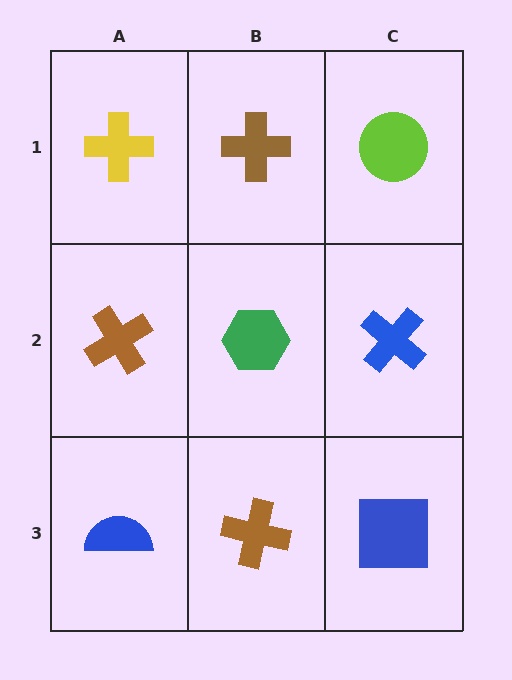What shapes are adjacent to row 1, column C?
A blue cross (row 2, column C), a brown cross (row 1, column B).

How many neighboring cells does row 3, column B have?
3.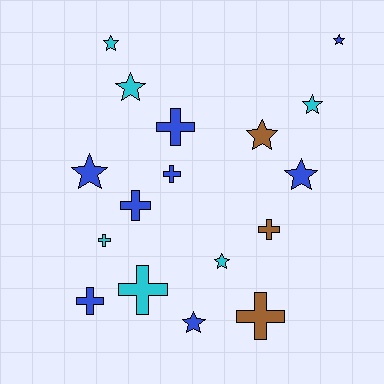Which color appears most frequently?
Blue, with 8 objects.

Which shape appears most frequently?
Star, with 9 objects.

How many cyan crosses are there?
There are 2 cyan crosses.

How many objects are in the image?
There are 17 objects.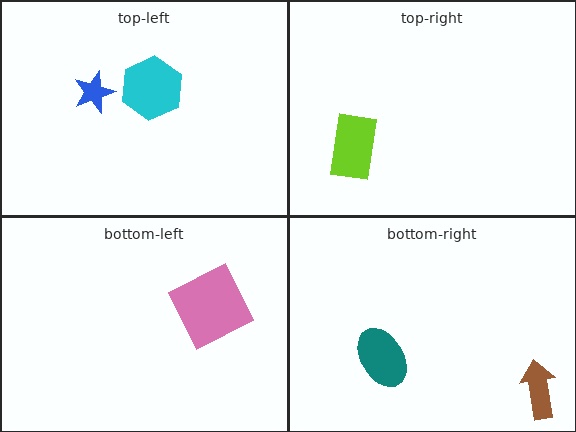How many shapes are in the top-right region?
1.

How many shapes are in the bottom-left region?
1.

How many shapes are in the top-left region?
2.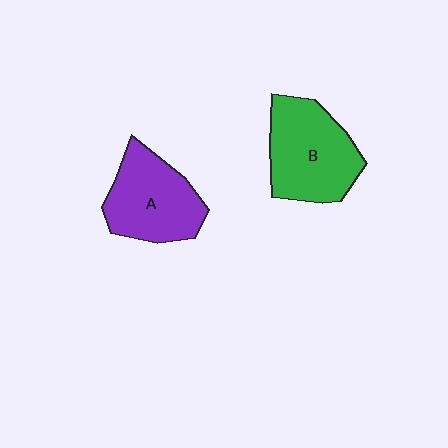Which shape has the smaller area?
Shape A (purple).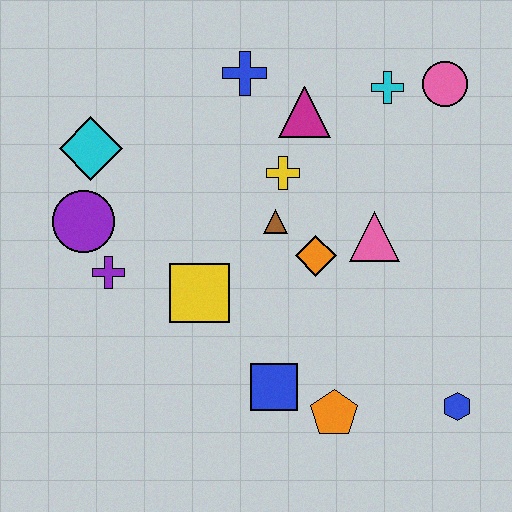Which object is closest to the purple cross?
The purple circle is closest to the purple cross.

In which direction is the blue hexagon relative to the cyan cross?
The blue hexagon is below the cyan cross.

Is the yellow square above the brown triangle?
No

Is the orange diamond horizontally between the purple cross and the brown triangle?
No